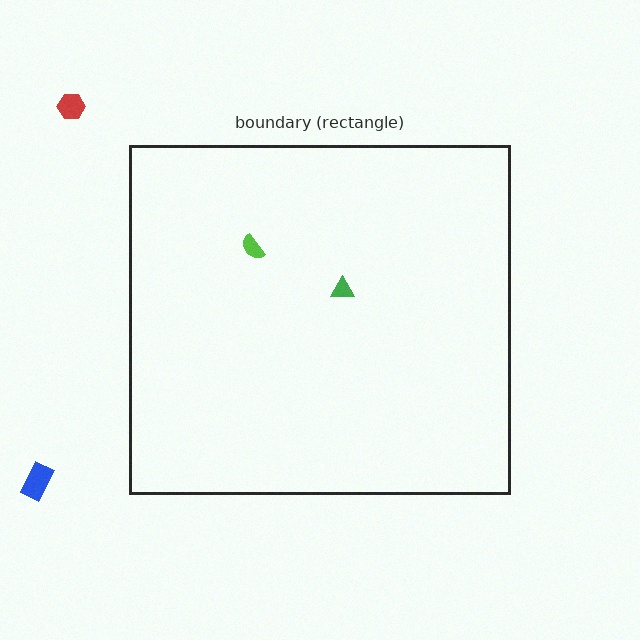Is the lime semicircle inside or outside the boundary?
Inside.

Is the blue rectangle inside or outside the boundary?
Outside.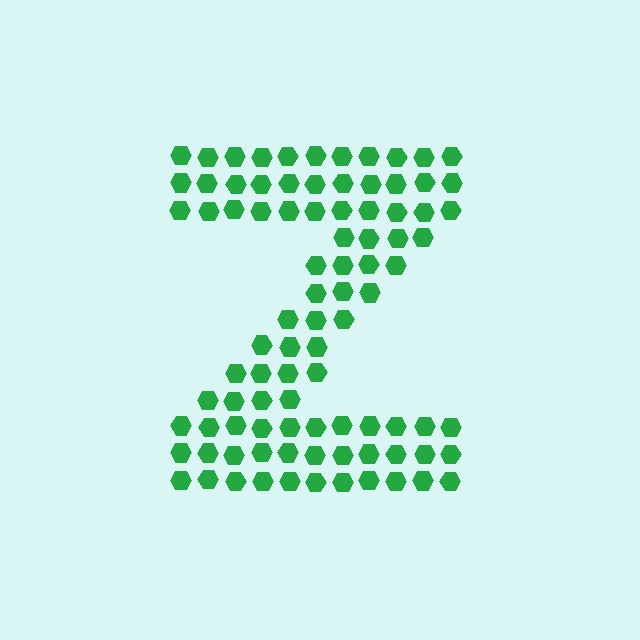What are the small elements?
The small elements are hexagons.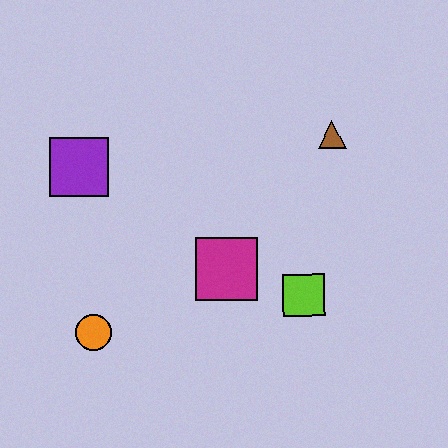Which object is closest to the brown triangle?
The lime square is closest to the brown triangle.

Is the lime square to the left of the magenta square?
No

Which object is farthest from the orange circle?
The brown triangle is farthest from the orange circle.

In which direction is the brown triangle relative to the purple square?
The brown triangle is to the right of the purple square.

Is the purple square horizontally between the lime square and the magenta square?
No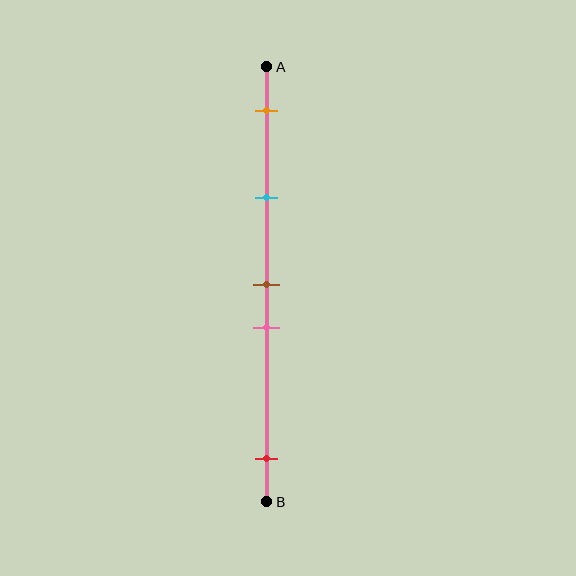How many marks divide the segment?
There are 5 marks dividing the segment.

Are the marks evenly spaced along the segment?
No, the marks are not evenly spaced.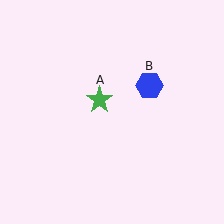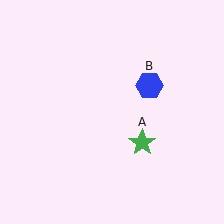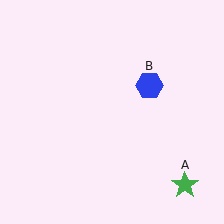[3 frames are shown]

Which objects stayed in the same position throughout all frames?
Blue hexagon (object B) remained stationary.